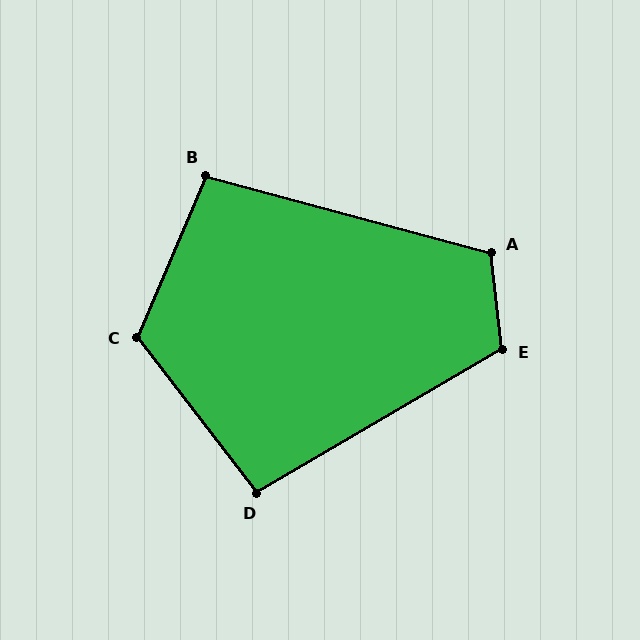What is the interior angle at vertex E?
Approximately 114 degrees (obtuse).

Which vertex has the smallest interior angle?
D, at approximately 97 degrees.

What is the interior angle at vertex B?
Approximately 98 degrees (obtuse).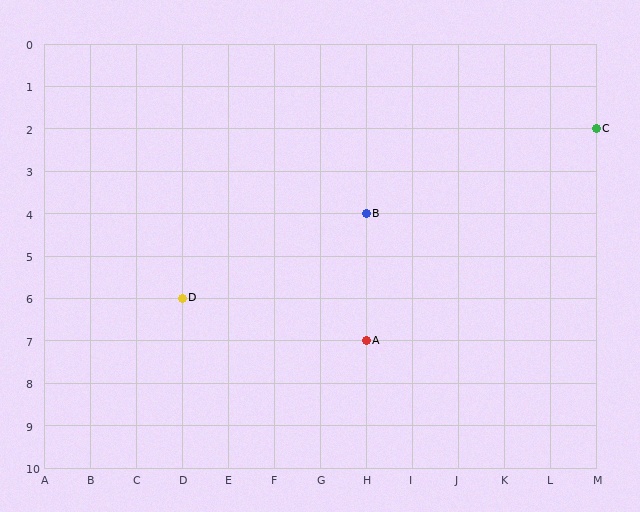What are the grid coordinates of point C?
Point C is at grid coordinates (M, 2).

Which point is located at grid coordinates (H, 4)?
Point B is at (H, 4).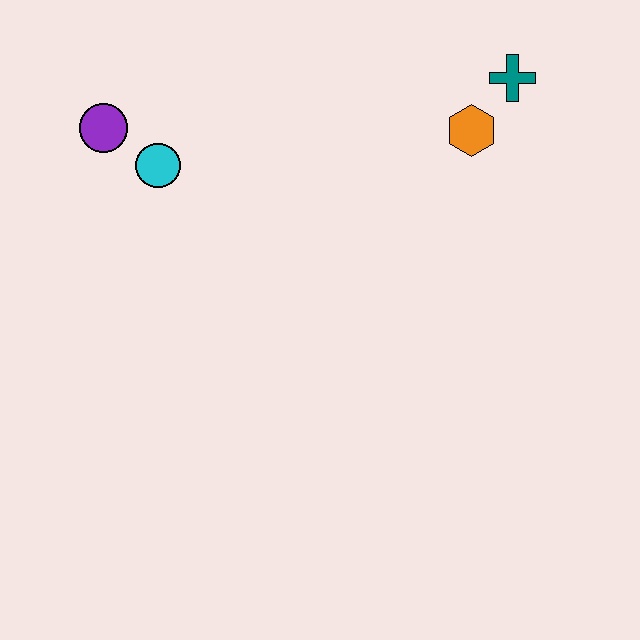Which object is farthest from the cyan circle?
The teal cross is farthest from the cyan circle.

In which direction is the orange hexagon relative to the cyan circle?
The orange hexagon is to the right of the cyan circle.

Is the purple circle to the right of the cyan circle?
No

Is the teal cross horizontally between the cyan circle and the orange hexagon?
No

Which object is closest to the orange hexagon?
The teal cross is closest to the orange hexagon.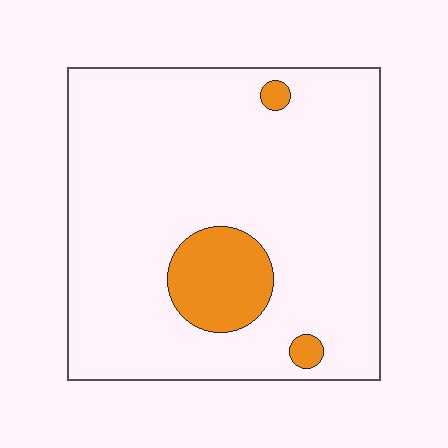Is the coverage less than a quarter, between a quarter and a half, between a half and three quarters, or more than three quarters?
Less than a quarter.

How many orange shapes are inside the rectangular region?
3.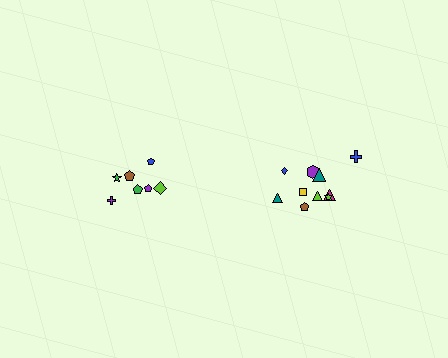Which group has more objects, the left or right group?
The right group.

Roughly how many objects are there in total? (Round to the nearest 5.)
Roughly 15 objects in total.